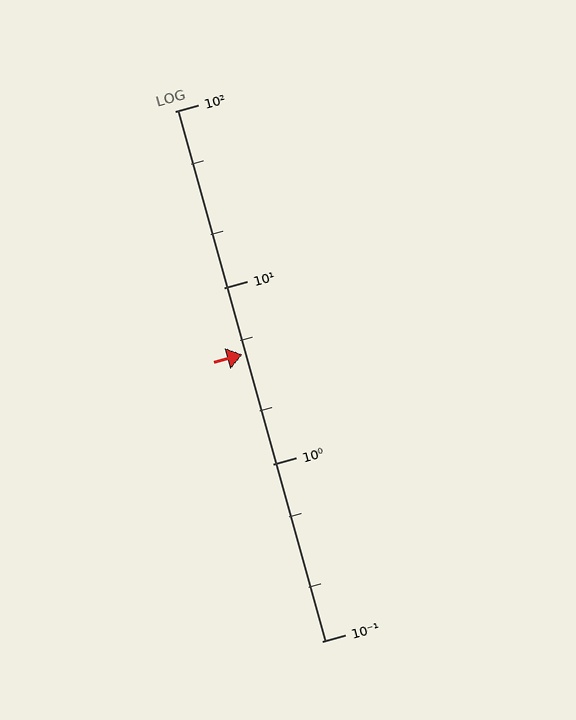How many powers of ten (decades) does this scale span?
The scale spans 3 decades, from 0.1 to 100.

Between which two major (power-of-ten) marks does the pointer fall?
The pointer is between 1 and 10.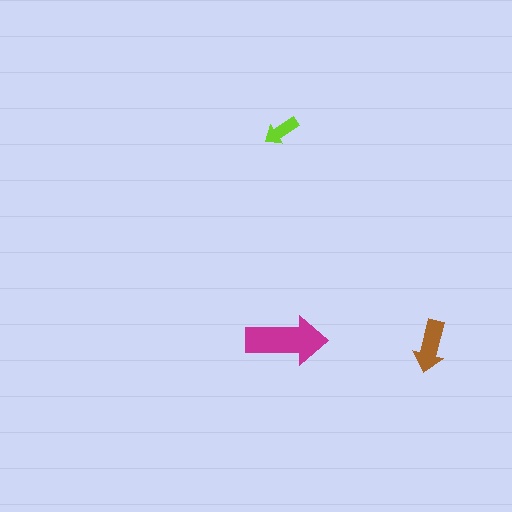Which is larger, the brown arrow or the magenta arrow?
The magenta one.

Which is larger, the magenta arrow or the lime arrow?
The magenta one.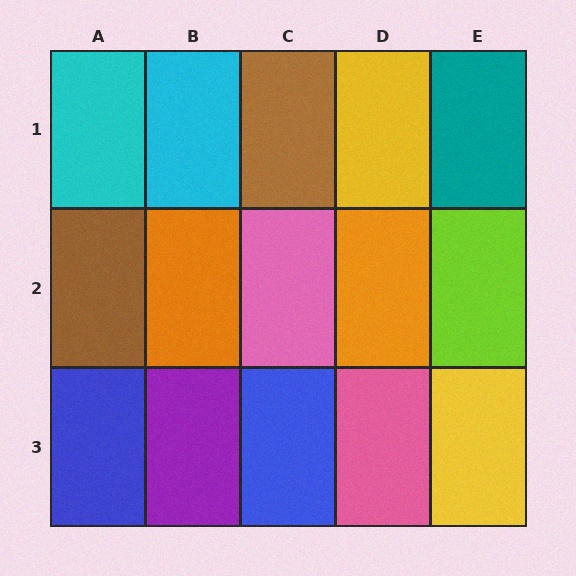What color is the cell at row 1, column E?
Teal.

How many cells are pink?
2 cells are pink.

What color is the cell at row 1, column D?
Yellow.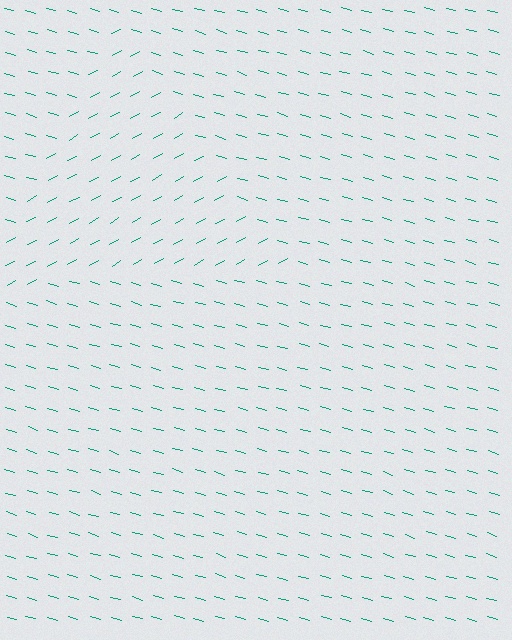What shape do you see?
I see a triangle.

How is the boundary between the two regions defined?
The boundary is defined purely by a change in line orientation (approximately 45 degrees difference). All lines are the same color and thickness.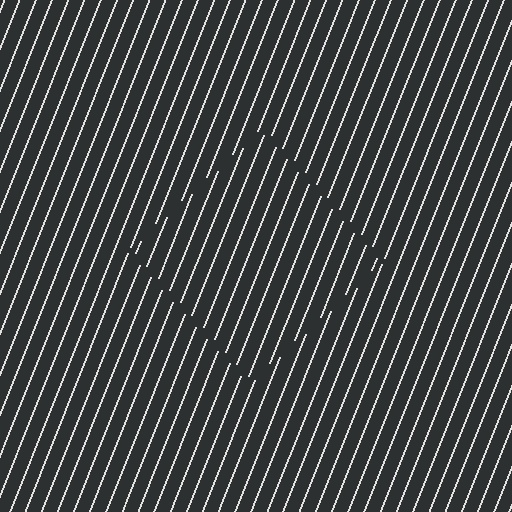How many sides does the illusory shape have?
4 sides — the line-ends trace a square.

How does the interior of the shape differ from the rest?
The interior of the shape contains the same grating, shifted by half a period — the contour is defined by the phase discontinuity where line-ends from the inner and outer gratings abut.